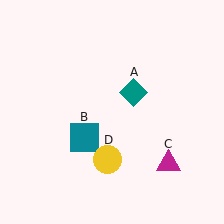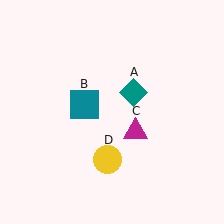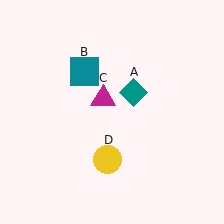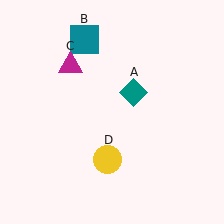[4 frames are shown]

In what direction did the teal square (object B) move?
The teal square (object B) moved up.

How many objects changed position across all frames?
2 objects changed position: teal square (object B), magenta triangle (object C).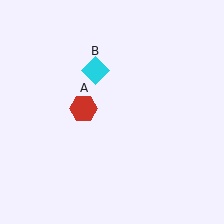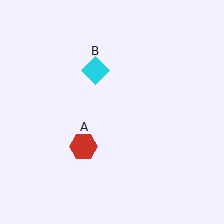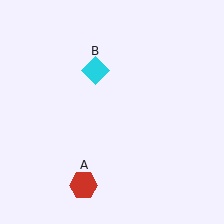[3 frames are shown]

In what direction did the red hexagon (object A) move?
The red hexagon (object A) moved down.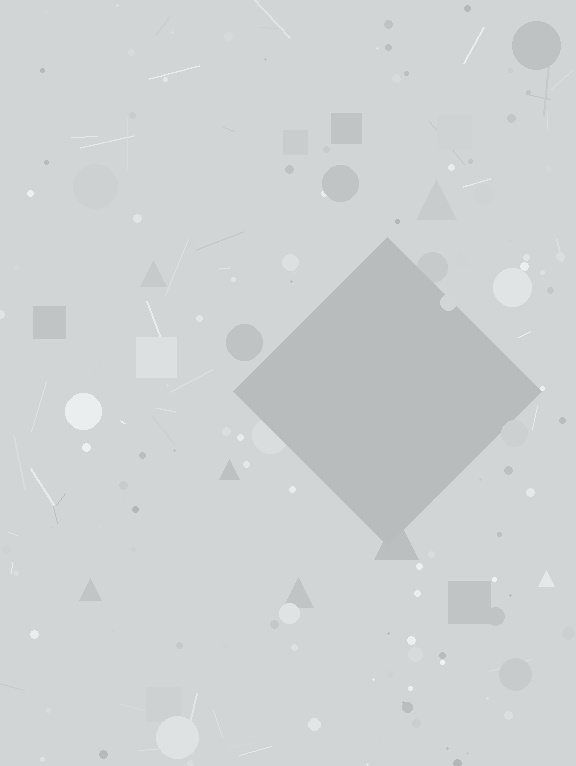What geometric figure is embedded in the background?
A diamond is embedded in the background.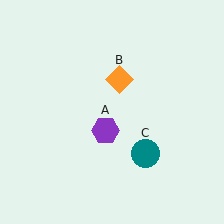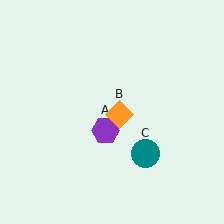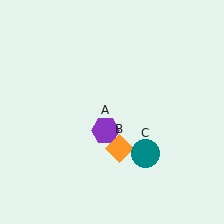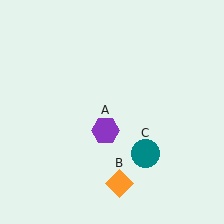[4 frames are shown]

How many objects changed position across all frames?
1 object changed position: orange diamond (object B).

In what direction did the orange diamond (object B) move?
The orange diamond (object B) moved down.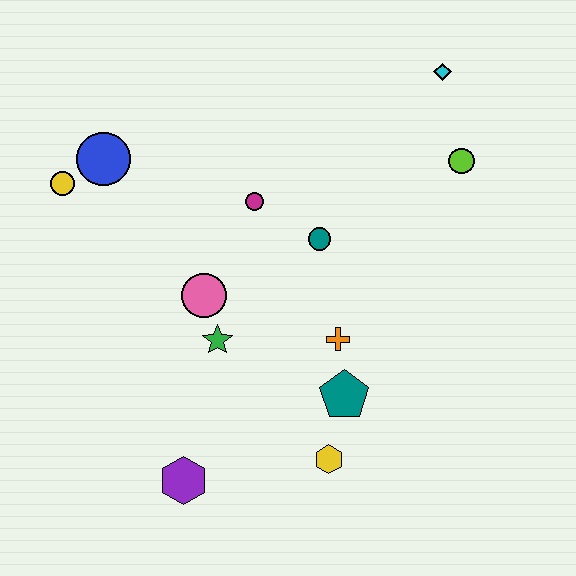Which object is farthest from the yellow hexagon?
The cyan diamond is farthest from the yellow hexagon.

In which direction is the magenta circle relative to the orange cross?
The magenta circle is above the orange cross.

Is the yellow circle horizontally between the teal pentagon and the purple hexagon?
No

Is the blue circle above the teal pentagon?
Yes